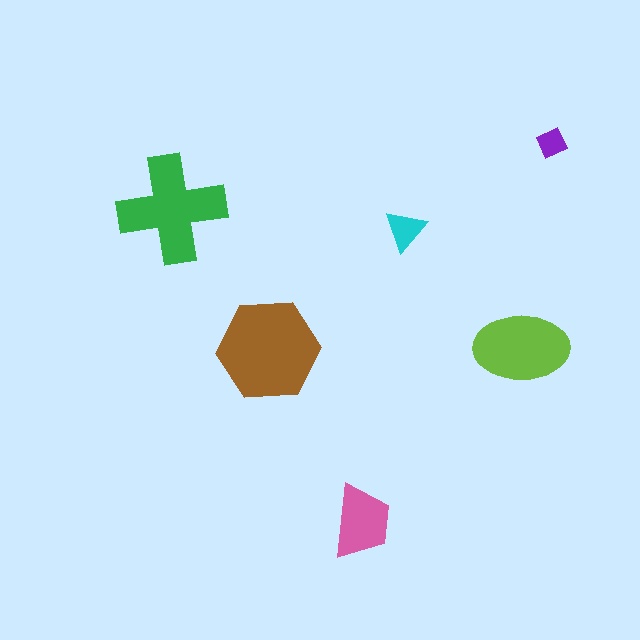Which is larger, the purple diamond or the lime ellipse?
The lime ellipse.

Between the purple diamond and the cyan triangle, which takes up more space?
The cyan triangle.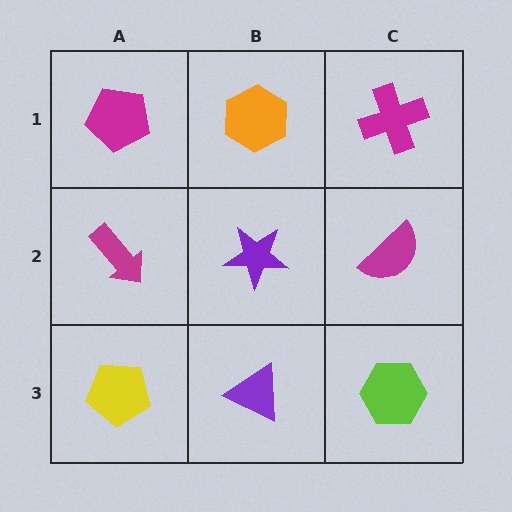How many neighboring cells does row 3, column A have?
2.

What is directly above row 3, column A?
A magenta arrow.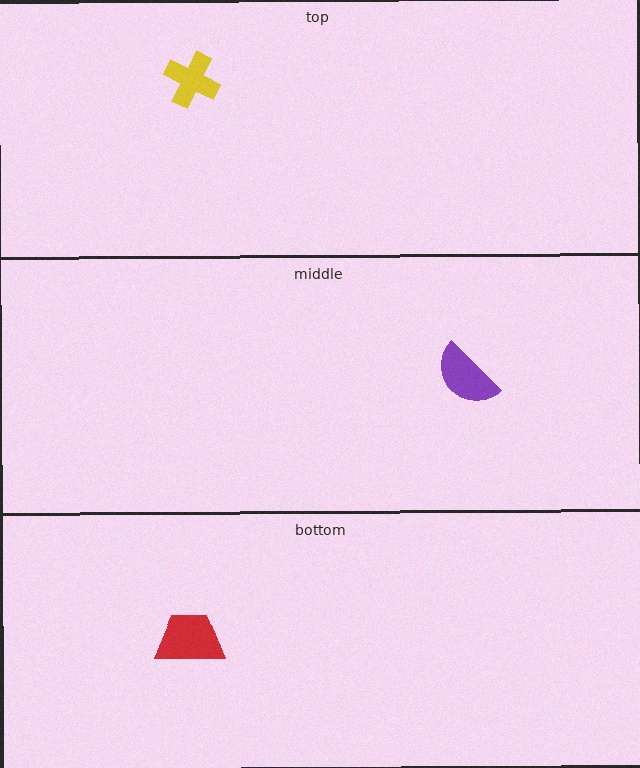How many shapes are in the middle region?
1.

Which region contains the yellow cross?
The top region.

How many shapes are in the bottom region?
1.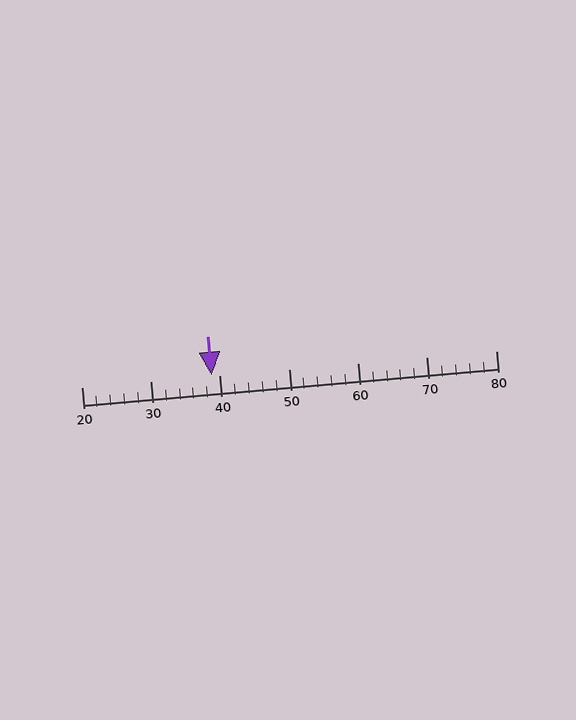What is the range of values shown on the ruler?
The ruler shows values from 20 to 80.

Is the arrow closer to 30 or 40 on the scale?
The arrow is closer to 40.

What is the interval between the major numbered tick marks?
The major tick marks are spaced 10 units apart.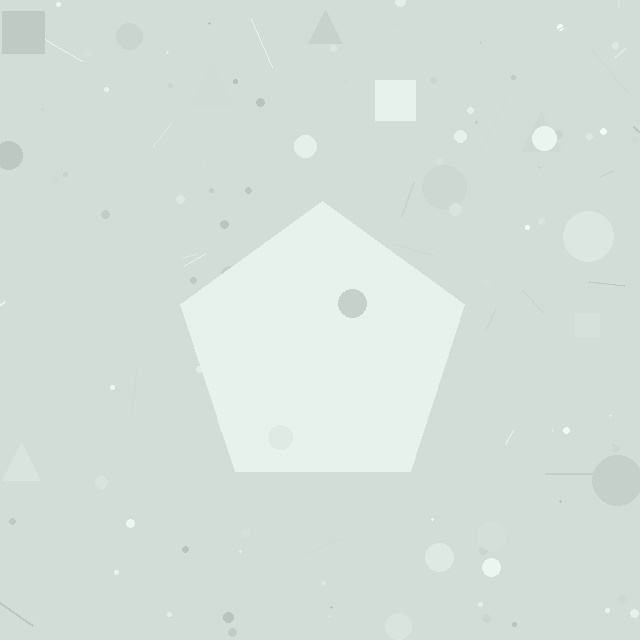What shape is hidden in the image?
A pentagon is hidden in the image.